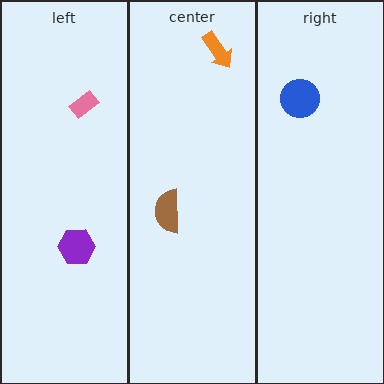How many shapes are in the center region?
2.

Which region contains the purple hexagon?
The left region.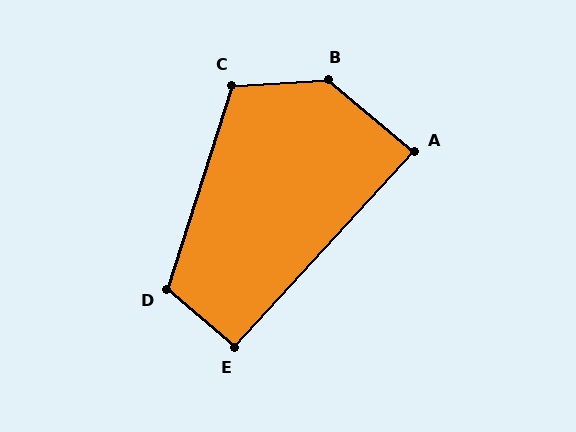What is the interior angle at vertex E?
Approximately 92 degrees (approximately right).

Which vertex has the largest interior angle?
B, at approximately 137 degrees.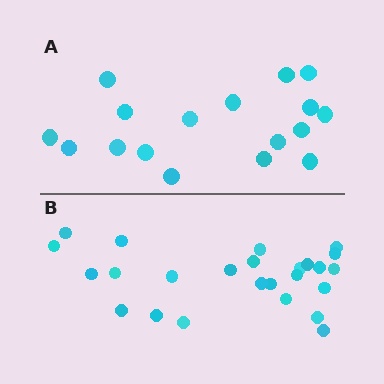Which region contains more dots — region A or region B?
Region B (the bottom region) has more dots.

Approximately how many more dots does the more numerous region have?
Region B has roughly 8 or so more dots than region A.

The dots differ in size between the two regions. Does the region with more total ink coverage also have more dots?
No. Region A has more total ink coverage because its dots are larger, but region B actually contains more individual dots. Total area can be misleading — the number of items is what matters here.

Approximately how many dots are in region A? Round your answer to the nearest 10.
About 20 dots. (The exact count is 17, which rounds to 20.)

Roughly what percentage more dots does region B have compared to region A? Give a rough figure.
About 45% more.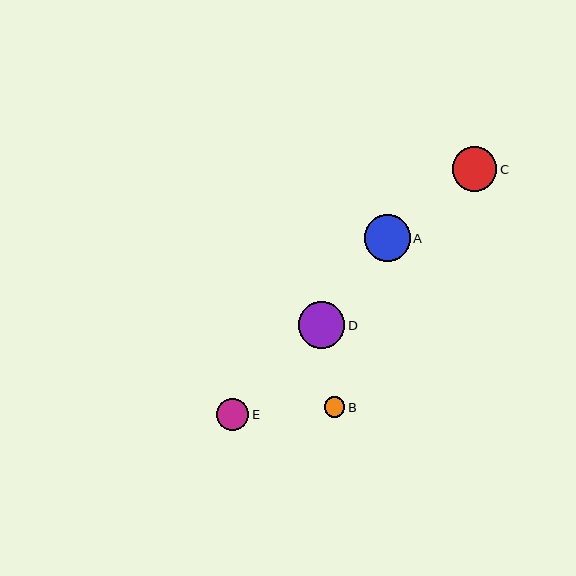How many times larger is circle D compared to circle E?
Circle D is approximately 1.4 times the size of circle E.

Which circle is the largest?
Circle D is the largest with a size of approximately 47 pixels.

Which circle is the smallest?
Circle B is the smallest with a size of approximately 21 pixels.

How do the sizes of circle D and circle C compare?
Circle D and circle C are approximately the same size.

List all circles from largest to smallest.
From largest to smallest: D, A, C, E, B.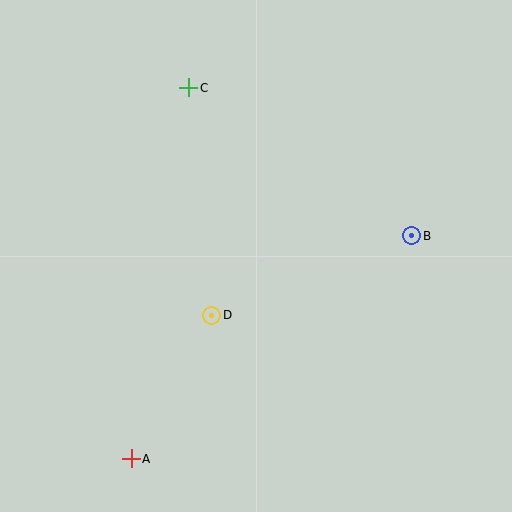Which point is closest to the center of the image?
Point D at (212, 315) is closest to the center.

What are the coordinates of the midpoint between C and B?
The midpoint between C and B is at (300, 162).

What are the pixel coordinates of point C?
Point C is at (189, 88).